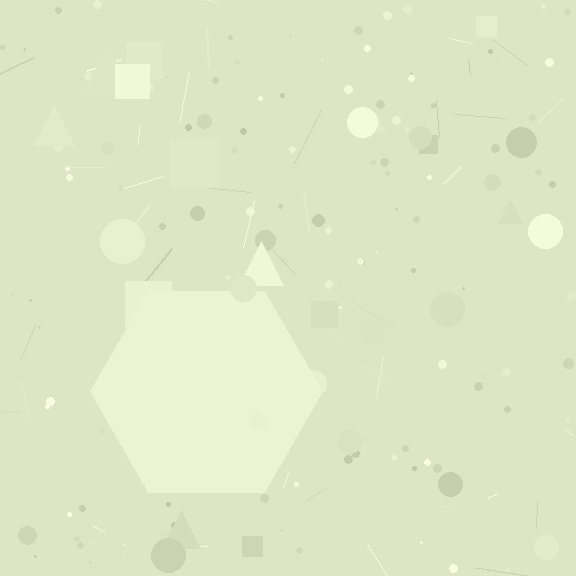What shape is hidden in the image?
A hexagon is hidden in the image.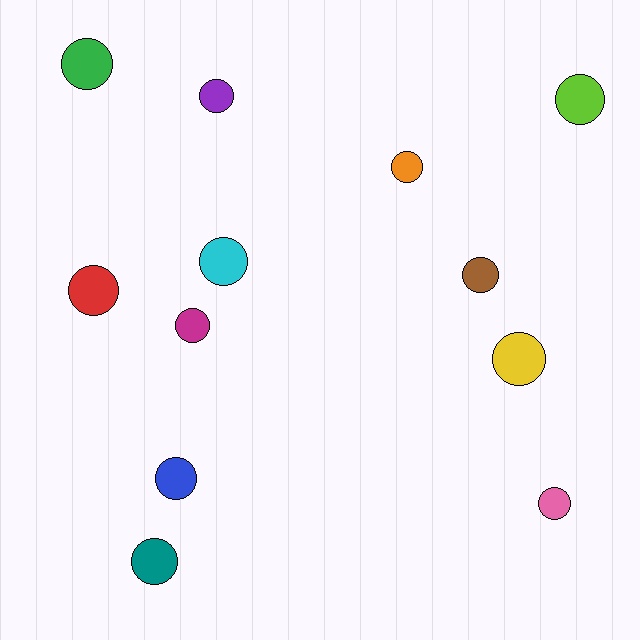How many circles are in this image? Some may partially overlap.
There are 12 circles.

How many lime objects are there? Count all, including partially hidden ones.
There is 1 lime object.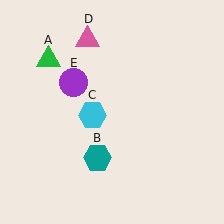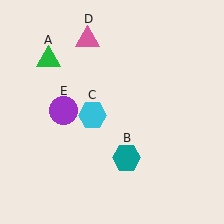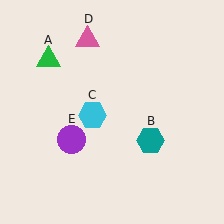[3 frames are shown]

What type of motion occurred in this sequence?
The teal hexagon (object B), purple circle (object E) rotated counterclockwise around the center of the scene.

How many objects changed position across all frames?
2 objects changed position: teal hexagon (object B), purple circle (object E).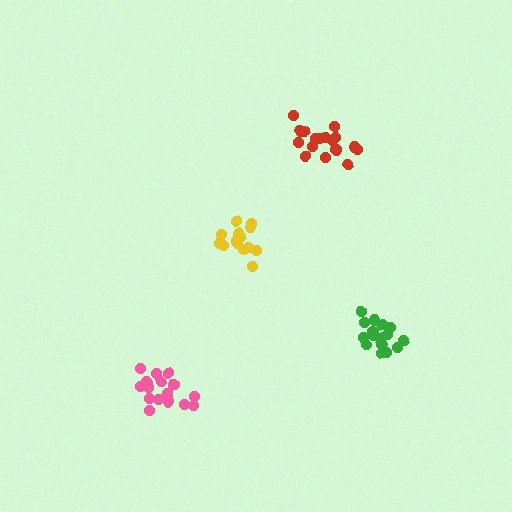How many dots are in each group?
Group 1: 18 dots, Group 2: 16 dots, Group 3: 18 dots, Group 4: 14 dots (66 total).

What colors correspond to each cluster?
The clusters are colored: red, green, pink, yellow.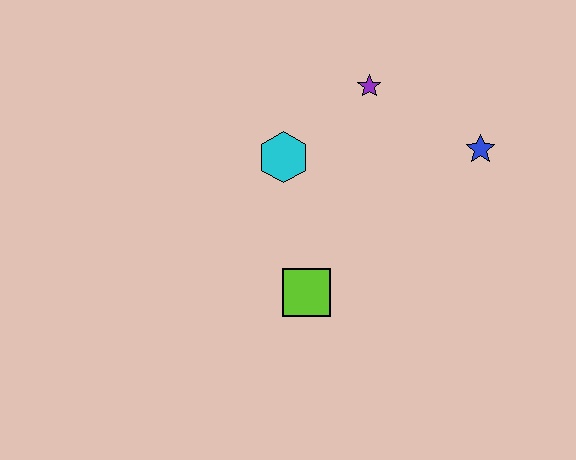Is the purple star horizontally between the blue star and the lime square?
Yes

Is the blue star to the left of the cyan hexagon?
No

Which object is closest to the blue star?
The purple star is closest to the blue star.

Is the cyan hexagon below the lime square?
No